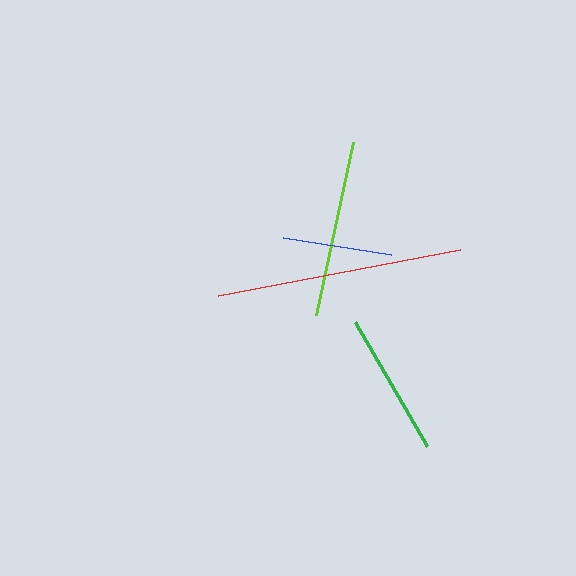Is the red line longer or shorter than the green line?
The red line is longer than the green line.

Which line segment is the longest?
The red line is the longest at approximately 246 pixels.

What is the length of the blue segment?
The blue segment is approximately 109 pixels long.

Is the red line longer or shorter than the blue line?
The red line is longer than the blue line.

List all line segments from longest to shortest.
From longest to shortest: red, lime, green, blue.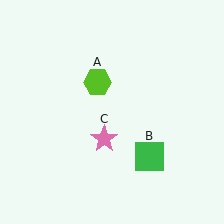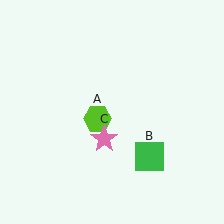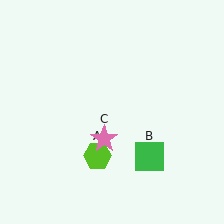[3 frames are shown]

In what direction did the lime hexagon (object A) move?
The lime hexagon (object A) moved down.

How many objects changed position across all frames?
1 object changed position: lime hexagon (object A).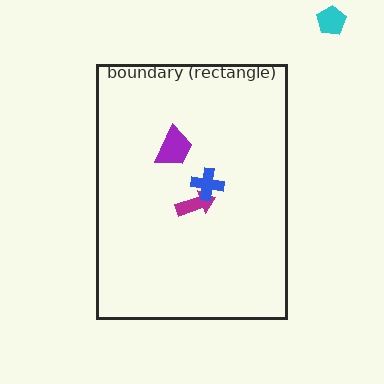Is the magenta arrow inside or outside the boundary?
Inside.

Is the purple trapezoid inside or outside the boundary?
Inside.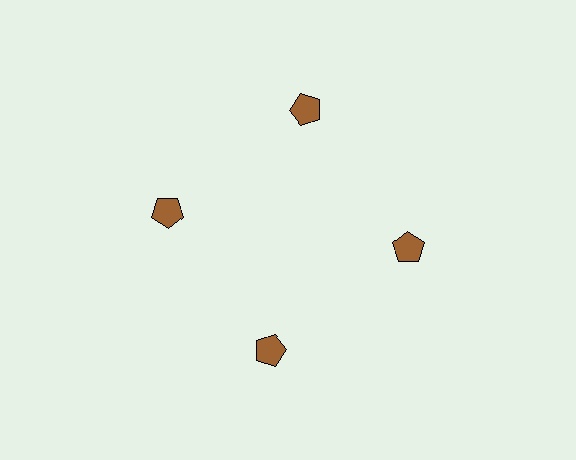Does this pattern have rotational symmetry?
Yes, this pattern has 4-fold rotational symmetry. It looks the same after rotating 90 degrees around the center.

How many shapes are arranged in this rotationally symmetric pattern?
There are 4 shapes, arranged in 4 groups of 1.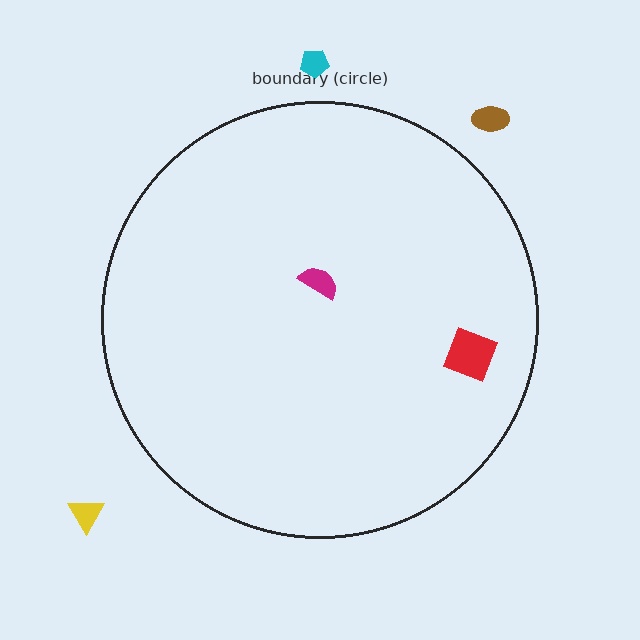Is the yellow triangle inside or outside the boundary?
Outside.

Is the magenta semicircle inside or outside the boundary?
Inside.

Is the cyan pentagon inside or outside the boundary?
Outside.